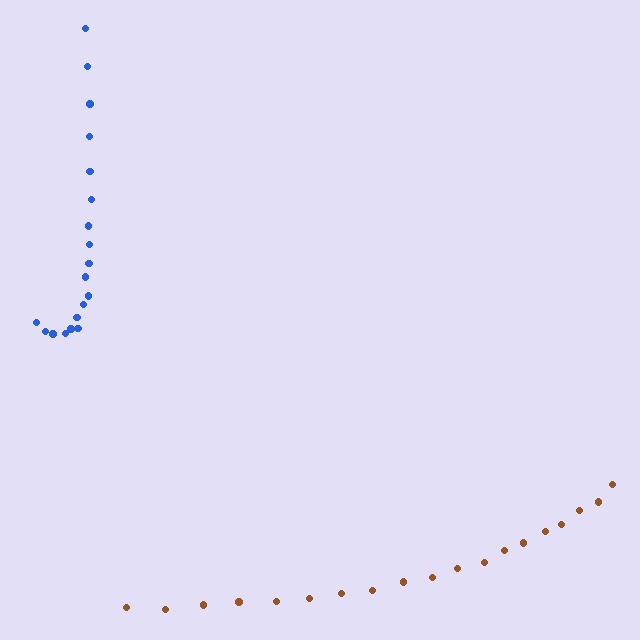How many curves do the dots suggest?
There are 2 distinct paths.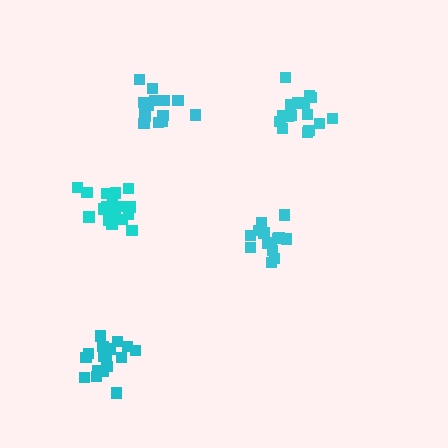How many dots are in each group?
Group 1: 18 dots, Group 2: 16 dots, Group 3: 14 dots, Group 4: 19 dots, Group 5: 14 dots (81 total).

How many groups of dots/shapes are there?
There are 5 groups.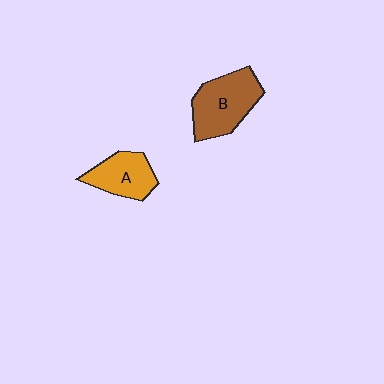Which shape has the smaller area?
Shape A (orange).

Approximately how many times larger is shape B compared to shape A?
Approximately 1.4 times.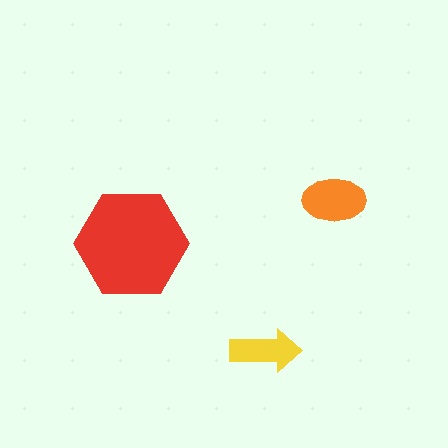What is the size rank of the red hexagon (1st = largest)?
1st.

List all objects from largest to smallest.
The red hexagon, the orange ellipse, the yellow arrow.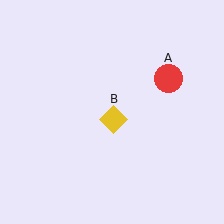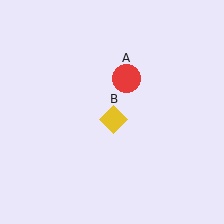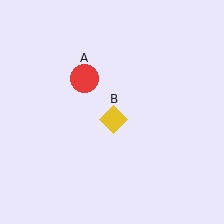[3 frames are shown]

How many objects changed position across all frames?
1 object changed position: red circle (object A).